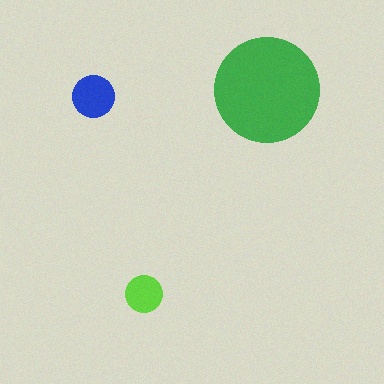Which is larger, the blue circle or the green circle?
The green one.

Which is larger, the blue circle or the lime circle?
The blue one.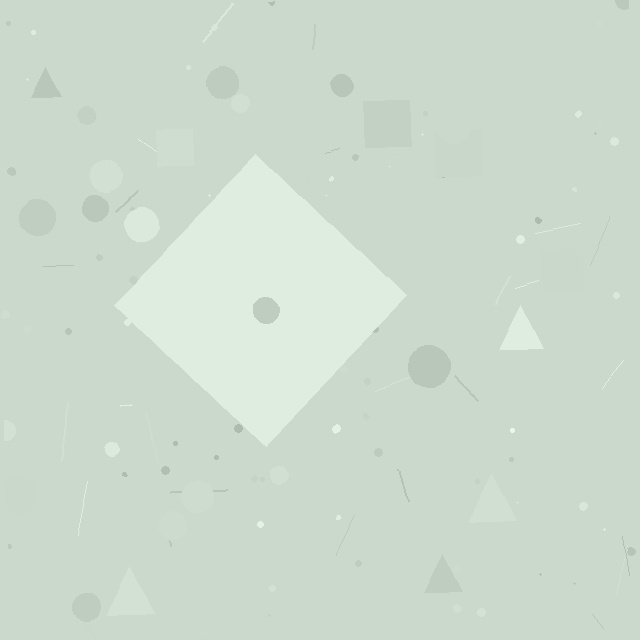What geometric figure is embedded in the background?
A diamond is embedded in the background.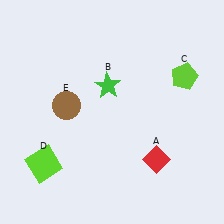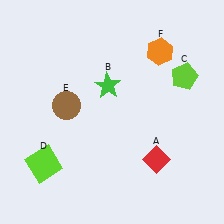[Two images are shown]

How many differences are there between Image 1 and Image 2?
There is 1 difference between the two images.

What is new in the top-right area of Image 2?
An orange hexagon (F) was added in the top-right area of Image 2.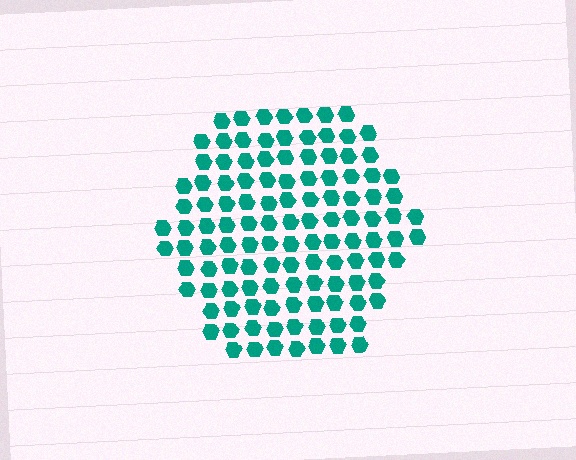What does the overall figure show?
The overall figure shows a hexagon.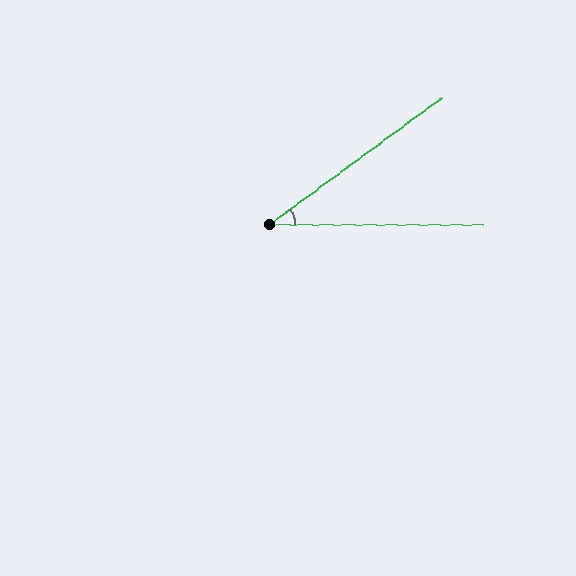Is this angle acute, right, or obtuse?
It is acute.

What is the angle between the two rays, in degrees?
Approximately 36 degrees.